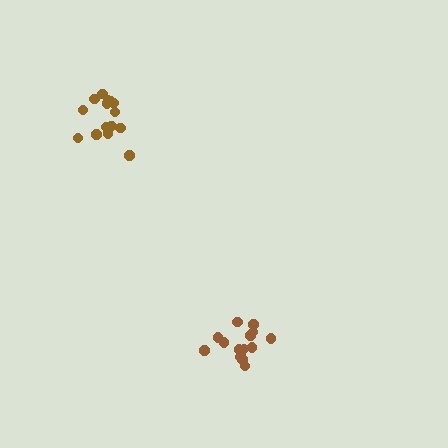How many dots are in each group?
Group 1: 15 dots, Group 2: 15 dots (30 total).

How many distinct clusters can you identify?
There are 2 distinct clusters.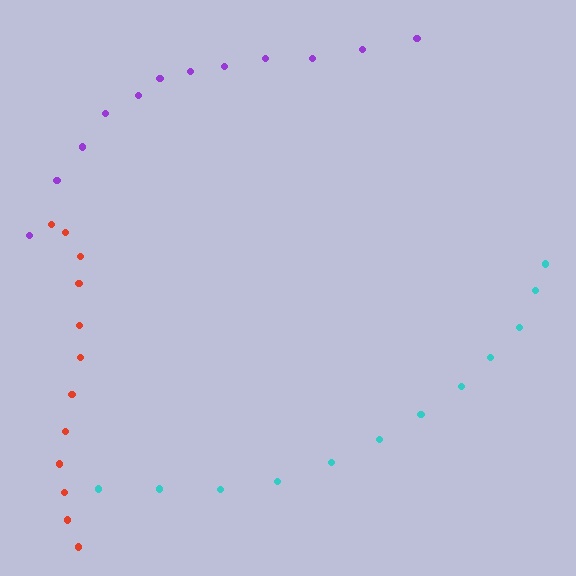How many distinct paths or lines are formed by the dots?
There are 3 distinct paths.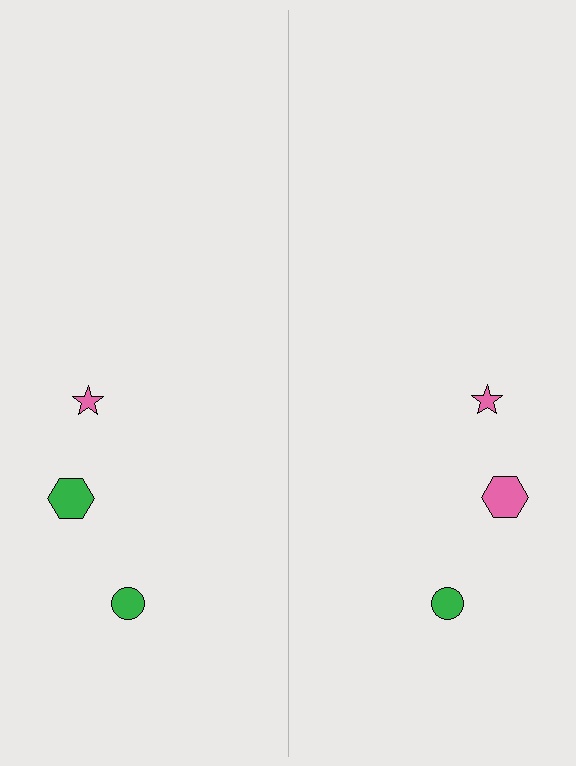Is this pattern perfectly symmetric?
No, the pattern is not perfectly symmetric. The pink hexagon on the right side breaks the symmetry — its mirror counterpart is green.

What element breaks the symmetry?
The pink hexagon on the right side breaks the symmetry — its mirror counterpart is green.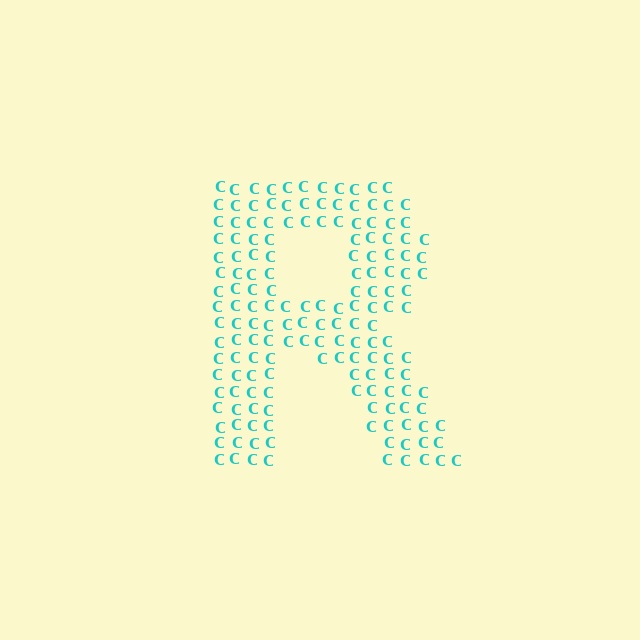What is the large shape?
The large shape is the letter R.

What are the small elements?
The small elements are letter C's.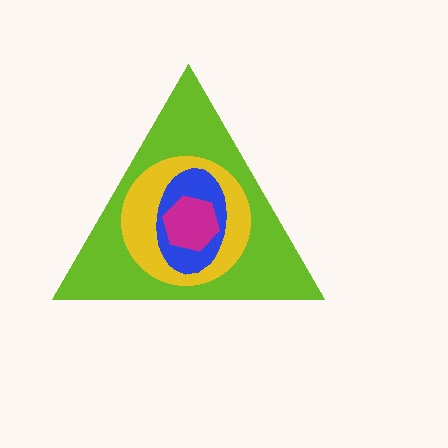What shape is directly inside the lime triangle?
The yellow circle.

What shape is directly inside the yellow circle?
The blue ellipse.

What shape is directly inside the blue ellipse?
The magenta hexagon.